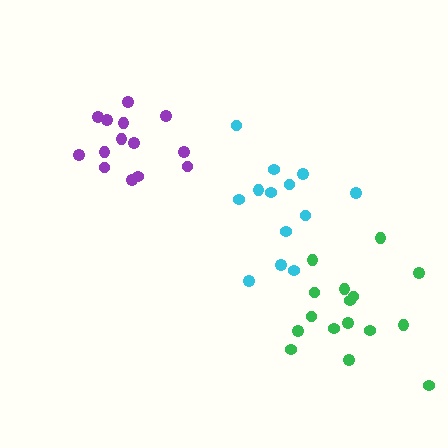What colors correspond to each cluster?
The clusters are colored: cyan, purple, green.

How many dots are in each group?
Group 1: 13 dots, Group 2: 14 dots, Group 3: 16 dots (43 total).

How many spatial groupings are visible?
There are 3 spatial groupings.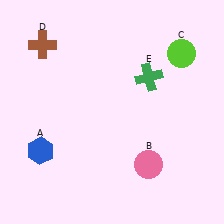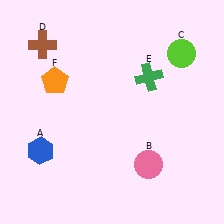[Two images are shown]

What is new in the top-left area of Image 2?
An orange pentagon (F) was added in the top-left area of Image 2.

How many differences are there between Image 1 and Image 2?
There is 1 difference between the two images.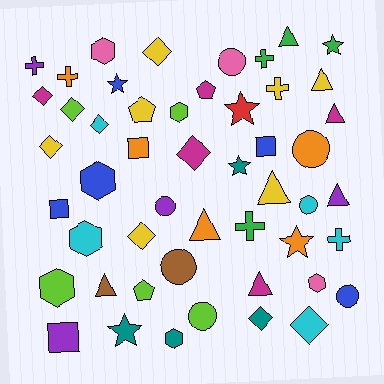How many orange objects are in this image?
There are 5 orange objects.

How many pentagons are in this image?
There are 3 pentagons.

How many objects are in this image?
There are 50 objects.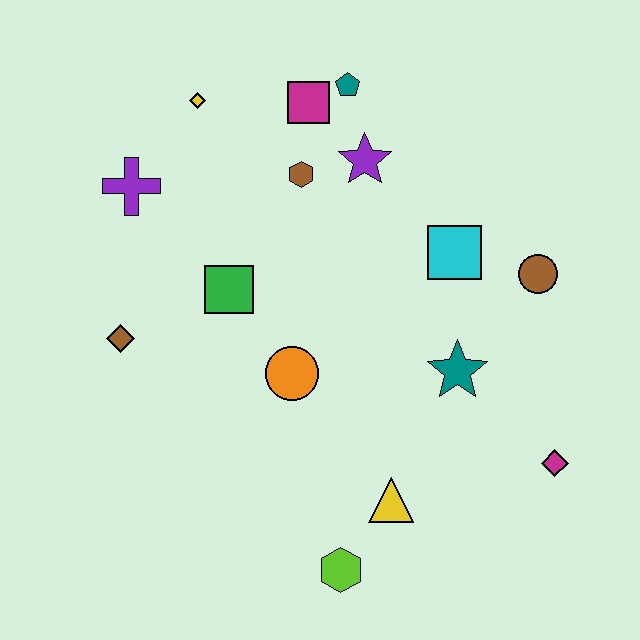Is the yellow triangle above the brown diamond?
No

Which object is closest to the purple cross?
The yellow diamond is closest to the purple cross.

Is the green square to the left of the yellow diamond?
No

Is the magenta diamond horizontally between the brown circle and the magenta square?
No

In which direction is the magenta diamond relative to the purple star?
The magenta diamond is below the purple star.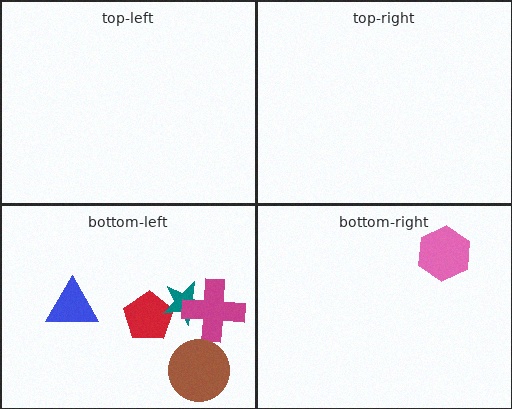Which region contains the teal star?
The bottom-left region.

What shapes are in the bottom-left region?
The red pentagon, the teal star, the magenta cross, the brown circle, the blue triangle.